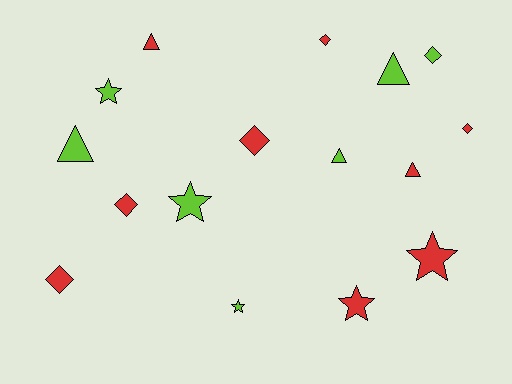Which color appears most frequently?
Red, with 9 objects.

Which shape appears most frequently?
Diamond, with 6 objects.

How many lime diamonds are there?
There is 1 lime diamond.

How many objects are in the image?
There are 16 objects.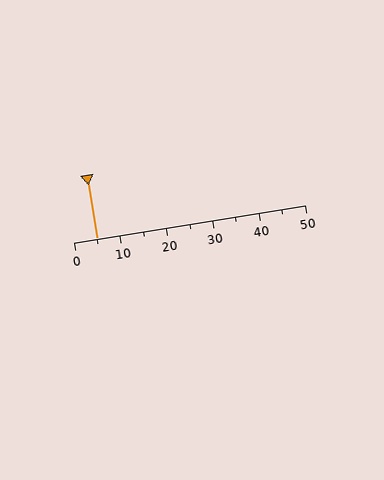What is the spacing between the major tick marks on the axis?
The major ticks are spaced 10 apart.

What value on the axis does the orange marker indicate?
The marker indicates approximately 5.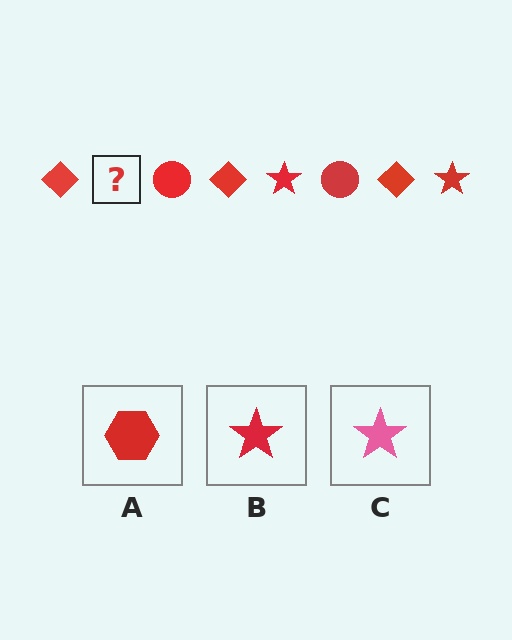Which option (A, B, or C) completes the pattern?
B.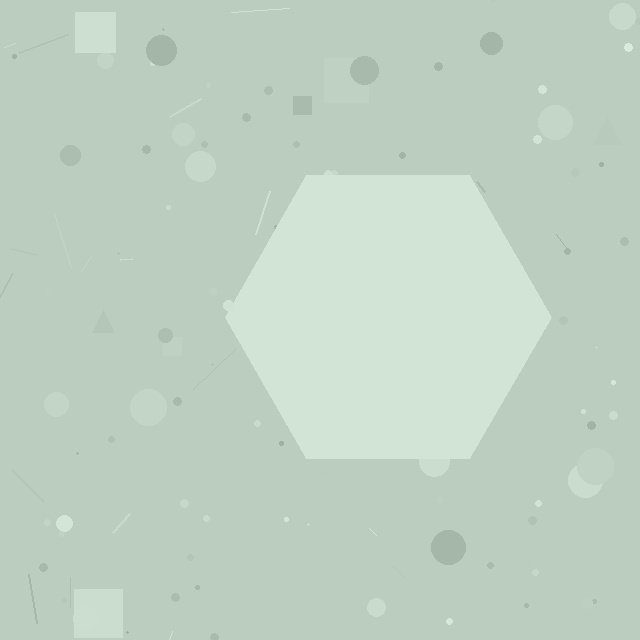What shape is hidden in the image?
A hexagon is hidden in the image.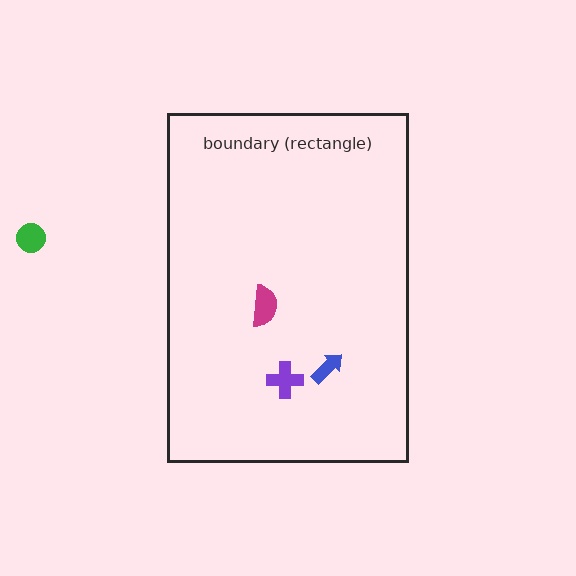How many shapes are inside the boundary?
3 inside, 1 outside.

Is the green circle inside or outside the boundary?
Outside.